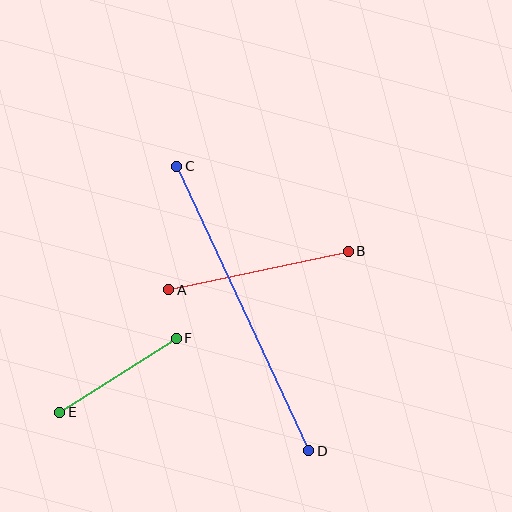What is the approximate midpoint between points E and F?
The midpoint is at approximately (118, 375) pixels.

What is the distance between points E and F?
The distance is approximately 138 pixels.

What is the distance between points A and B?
The distance is approximately 184 pixels.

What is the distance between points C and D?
The distance is approximately 314 pixels.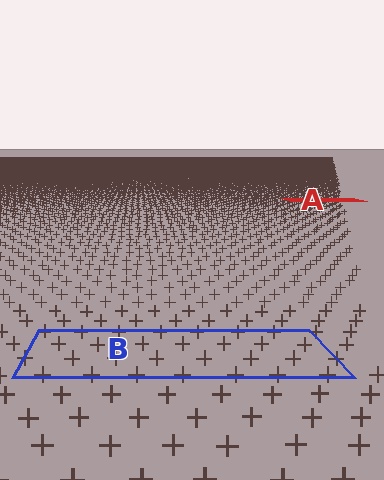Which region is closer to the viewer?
Region B is closer. The texture elements there are larger and more spread out.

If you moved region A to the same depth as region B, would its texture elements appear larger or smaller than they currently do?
They would appear larger. At a closer depth, the same texture elements are projected at a bigger on-screen size.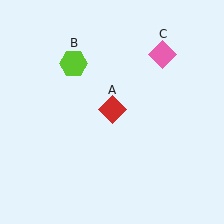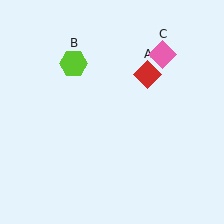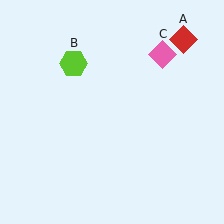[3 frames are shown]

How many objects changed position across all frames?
1 object changed position: red diamond (object A).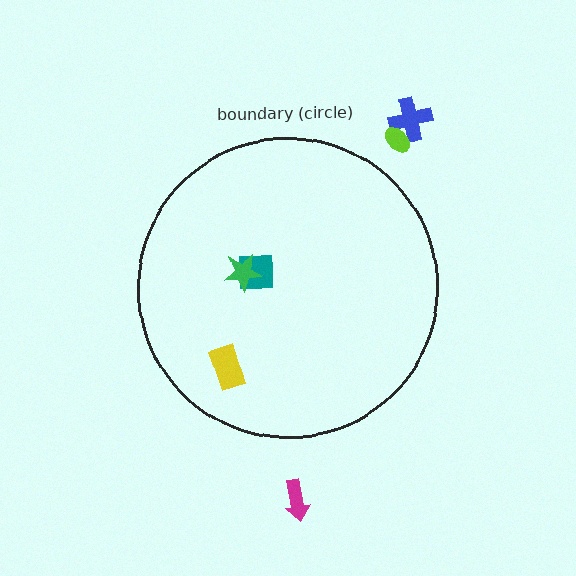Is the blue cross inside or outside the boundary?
Outside.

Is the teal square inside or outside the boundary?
Inside.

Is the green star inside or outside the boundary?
Inside.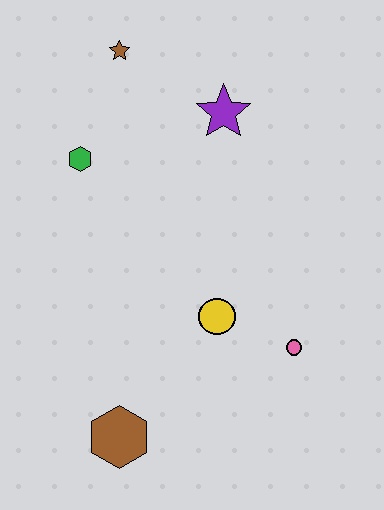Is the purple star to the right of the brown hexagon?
Yes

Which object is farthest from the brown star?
The brown hexagon is farthest from the brown star.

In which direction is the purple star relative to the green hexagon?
The purple star is to the right of the green hexagon.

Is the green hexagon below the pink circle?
No